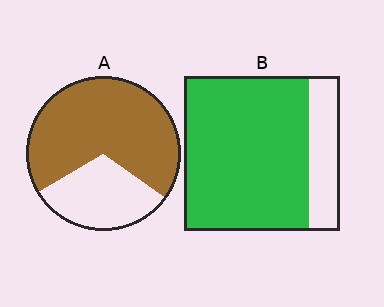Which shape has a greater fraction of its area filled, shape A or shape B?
Shape B.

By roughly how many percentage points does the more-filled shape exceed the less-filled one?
By roughly 10 percentage points (B over A).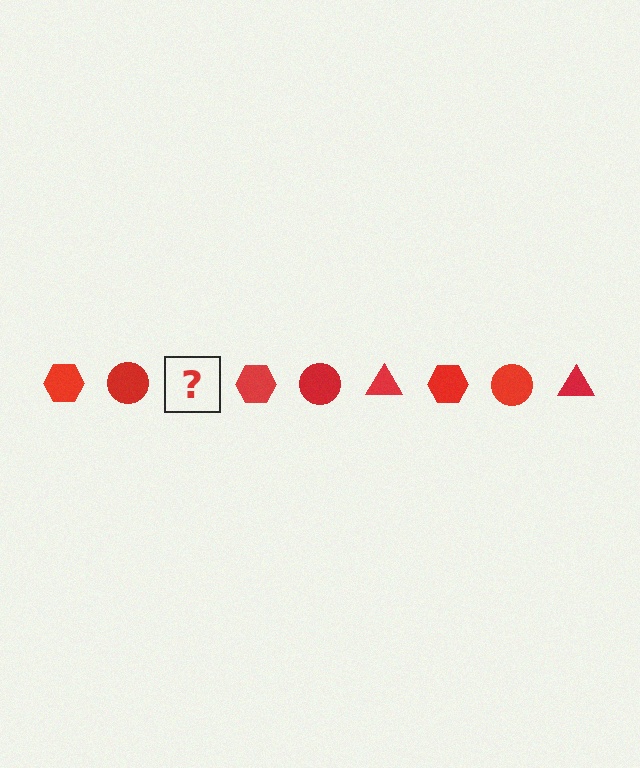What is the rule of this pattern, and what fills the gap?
The rule is that the pattern cycles through hexagon, circle, triangle shapes in red. The gap should be filled with a red triangle.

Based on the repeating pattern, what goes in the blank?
The blank should be a red triangle.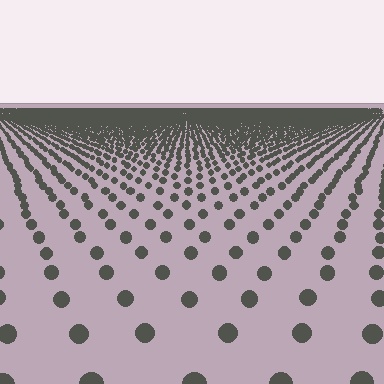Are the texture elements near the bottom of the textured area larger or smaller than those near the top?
Larger. Near the bottom, elements are closer to the viewer and appear at a bigger on-screen size.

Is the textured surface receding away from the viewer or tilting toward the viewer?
The surface is receding away from the viewer. Texture elements get smaller and denser toward the top.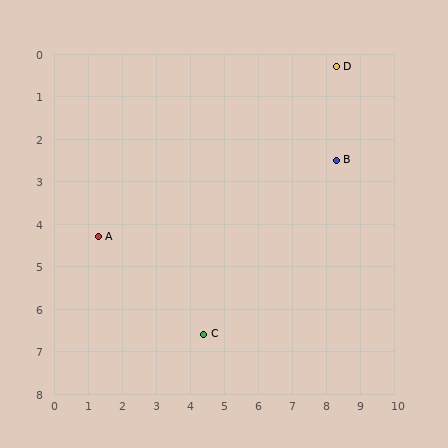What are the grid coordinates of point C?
Point C is at approximately (4.4, 6.6).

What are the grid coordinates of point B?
Point B is at approximately (8.3, 2.5).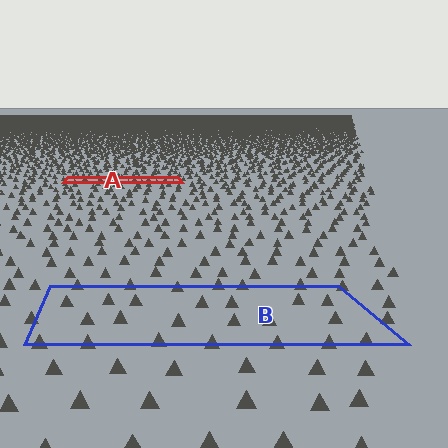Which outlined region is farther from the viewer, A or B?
Region A is farther from the viewer — the texture elements inside it appear smaller and more densely packed.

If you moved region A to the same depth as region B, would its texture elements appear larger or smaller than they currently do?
They would appear larger. At a closer depth, the same texture elements are projected at a bigger on-screen size.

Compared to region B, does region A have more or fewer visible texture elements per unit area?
Region A has more texture elements per unit area — they are packed more densely because it is farther away.